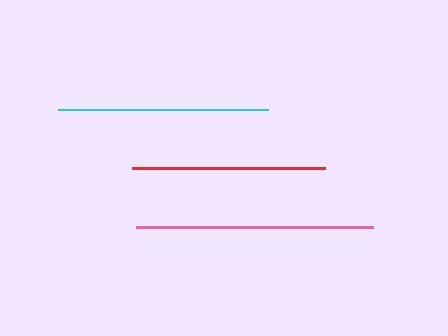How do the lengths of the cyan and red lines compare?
The cyan and red lines are approximately the same length.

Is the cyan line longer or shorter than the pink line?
The pink line is longer than the cyan line.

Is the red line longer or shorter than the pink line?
The pink line is longer than the red line.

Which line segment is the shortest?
The red line is the shortest at approximately 193 pixels.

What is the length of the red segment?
The red segment is approximately 193 pixels long.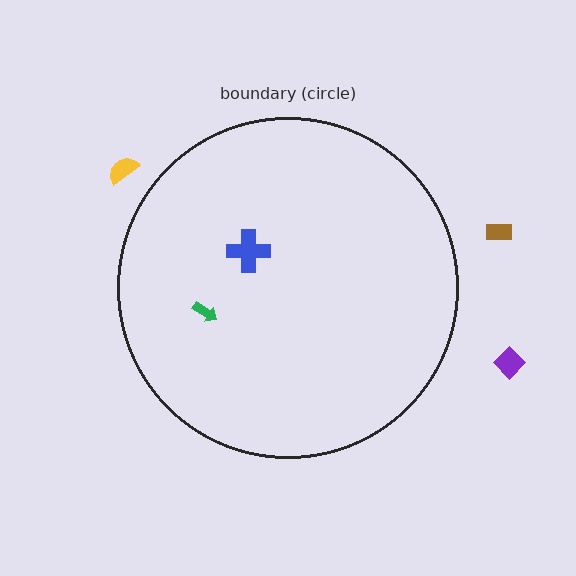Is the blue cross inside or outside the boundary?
Inside.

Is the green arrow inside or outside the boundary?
Inside.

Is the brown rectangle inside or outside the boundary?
Outside.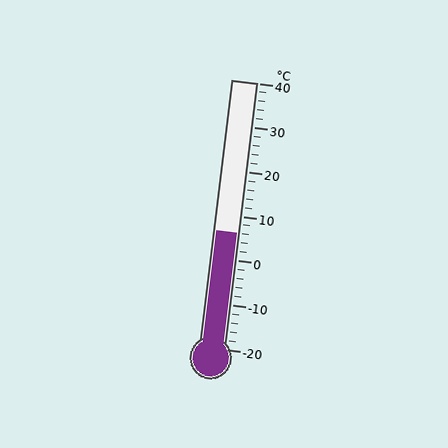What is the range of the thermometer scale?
The thermometer scale ranges from -20°C to 40°C.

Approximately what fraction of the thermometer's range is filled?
The thermometer is filled to approximately 45% of its range.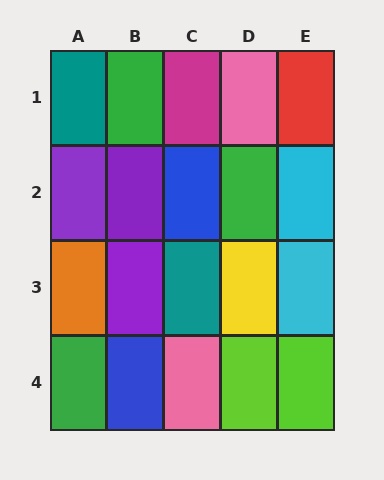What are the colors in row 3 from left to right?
Orange, purple, teal, yellow, cyan.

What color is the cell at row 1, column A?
Teal.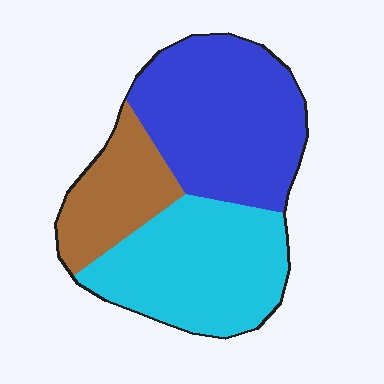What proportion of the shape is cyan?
Cyan takes up about three eighths (3/8) of the shape.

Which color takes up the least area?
Brown, at roughly 20%.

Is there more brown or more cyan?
Cyan.